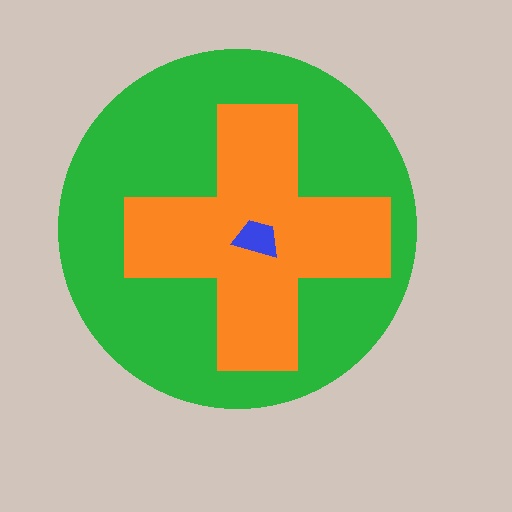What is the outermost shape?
The green circle.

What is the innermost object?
The blue trapezoid.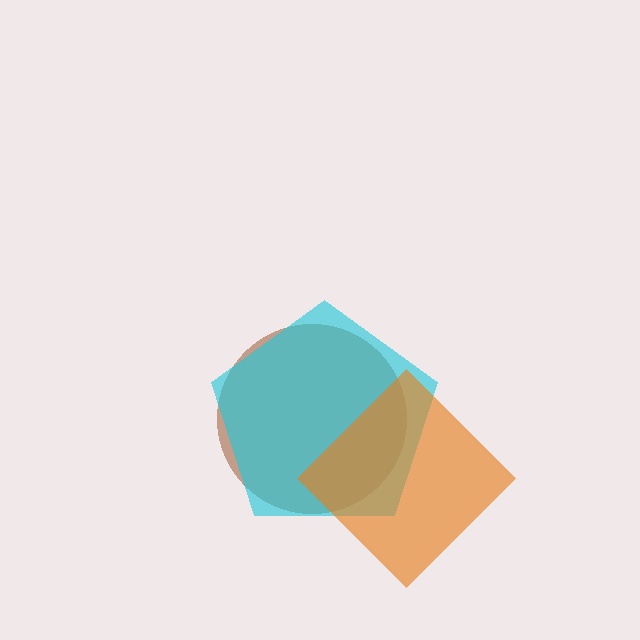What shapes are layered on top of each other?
The layered shapes are: a brown circle, a cyan pentagon, an orange diamond.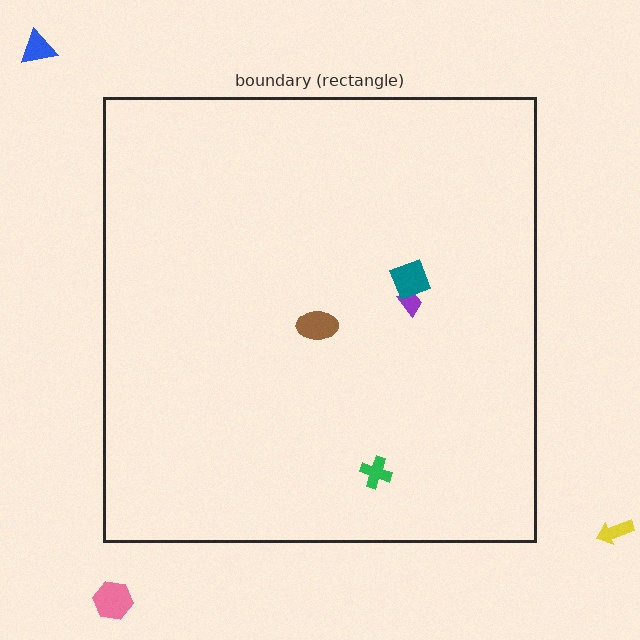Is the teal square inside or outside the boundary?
Inside.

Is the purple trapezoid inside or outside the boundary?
Inside.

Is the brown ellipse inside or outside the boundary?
Inside.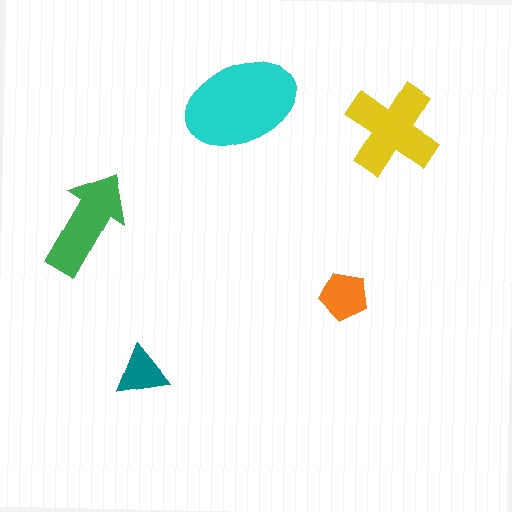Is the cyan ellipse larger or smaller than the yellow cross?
Larger.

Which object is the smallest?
The teal triangle.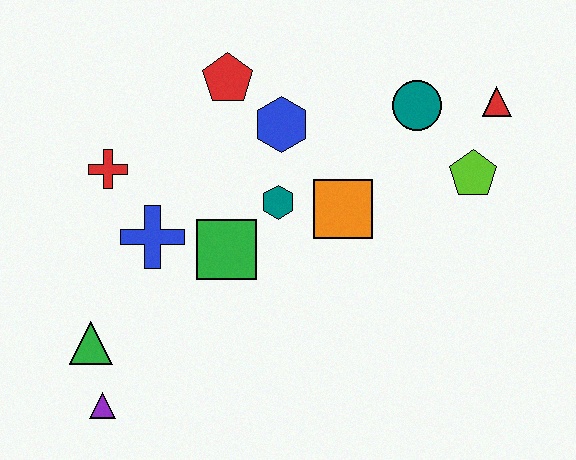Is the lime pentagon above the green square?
Yes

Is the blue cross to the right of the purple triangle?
Yes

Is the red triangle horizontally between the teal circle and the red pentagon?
No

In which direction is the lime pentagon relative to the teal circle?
The lime pentagon is below the teal circle.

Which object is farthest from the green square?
The red triangle is farthest from the green square.